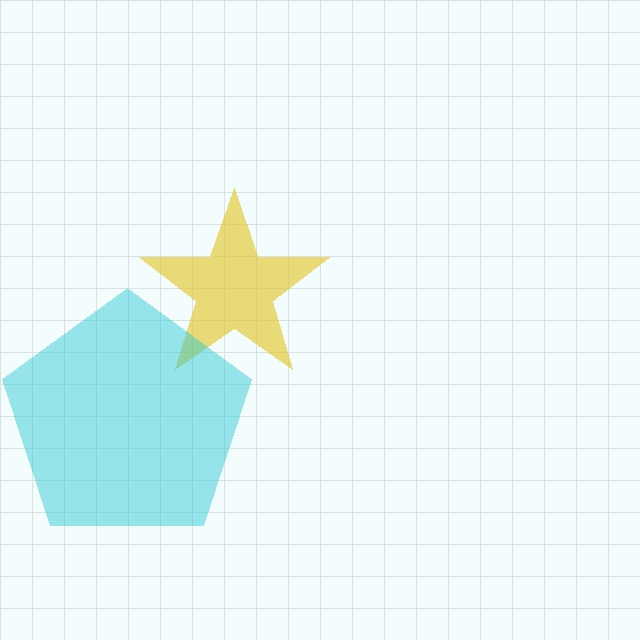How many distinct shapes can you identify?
There are 2 distinct shapes: a yellow star, a cyan pentagon.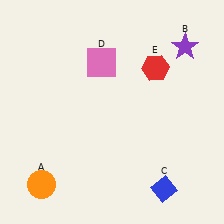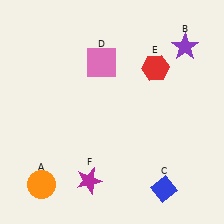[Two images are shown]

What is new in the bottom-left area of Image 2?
A magenta star (F) was added in the bottom-left area of Image 2.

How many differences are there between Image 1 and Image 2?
There is 1 difference between the two images.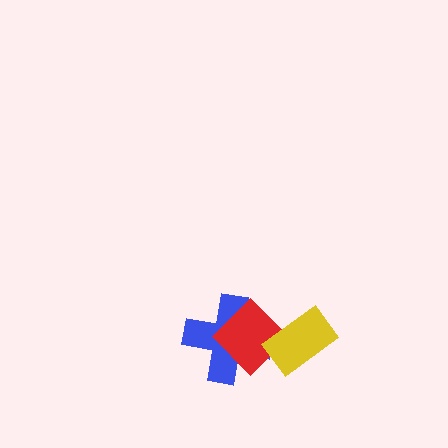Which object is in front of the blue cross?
The red diamond is in front of the blue cross.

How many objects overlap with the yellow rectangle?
1 object overlaps with the yellow rectangle.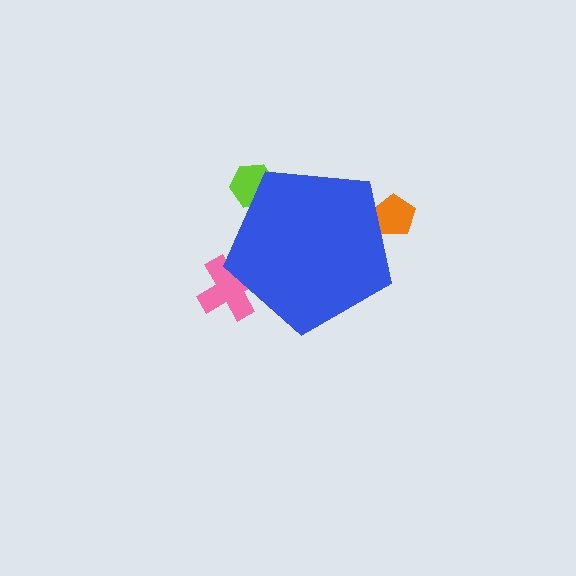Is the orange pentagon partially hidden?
Yes, the orange pentagon is partially hidden behind the blue pentagon.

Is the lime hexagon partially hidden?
Yes, the lime hexagon is partially hidden behind the blue pentagon.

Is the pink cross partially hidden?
Yes, the pink cross is partially hidden behind the blue pentagon.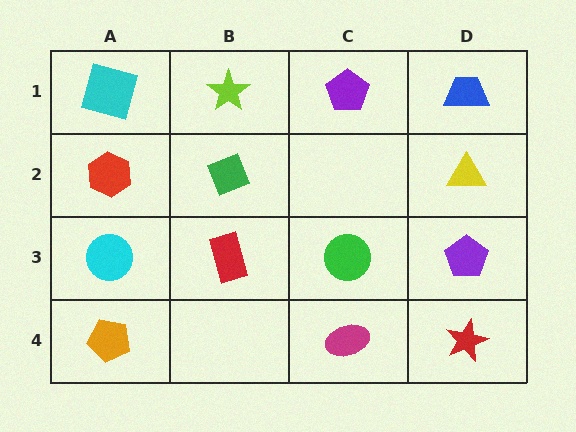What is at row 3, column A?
A cyan circle.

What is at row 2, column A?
A red hexagon.